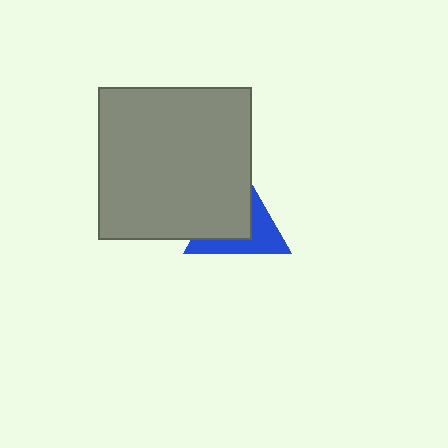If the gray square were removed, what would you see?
You would see the complete blue triangle.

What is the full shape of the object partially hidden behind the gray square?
The partially hidden object is a blue triangle.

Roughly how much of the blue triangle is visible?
About half of it is visible (roughly 45%).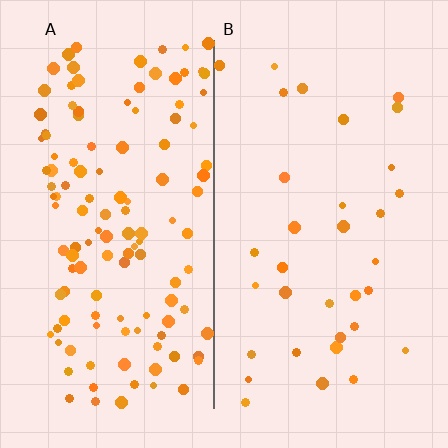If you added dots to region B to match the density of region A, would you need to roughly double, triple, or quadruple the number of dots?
Approximately quadruple.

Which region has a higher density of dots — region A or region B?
A (the left).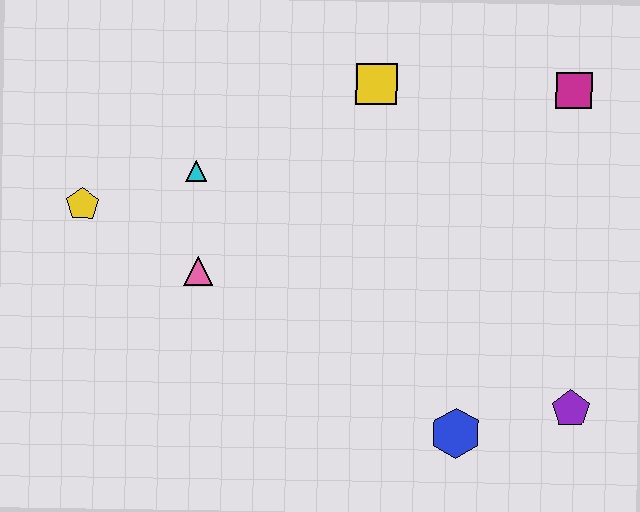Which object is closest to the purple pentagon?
The blue hexagon is closest to the purple pentagon.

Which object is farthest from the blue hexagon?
The yellow pentagon is farthest from the blue hexagon.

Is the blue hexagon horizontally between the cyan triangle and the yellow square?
No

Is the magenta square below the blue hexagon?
No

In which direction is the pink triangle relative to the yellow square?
The pink triangle is below the yellow square.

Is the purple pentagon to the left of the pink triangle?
No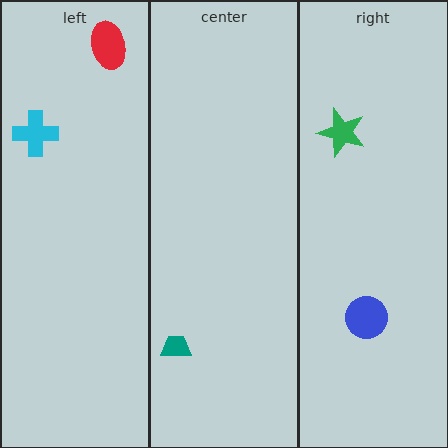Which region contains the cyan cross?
The left region.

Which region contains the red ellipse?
The left region.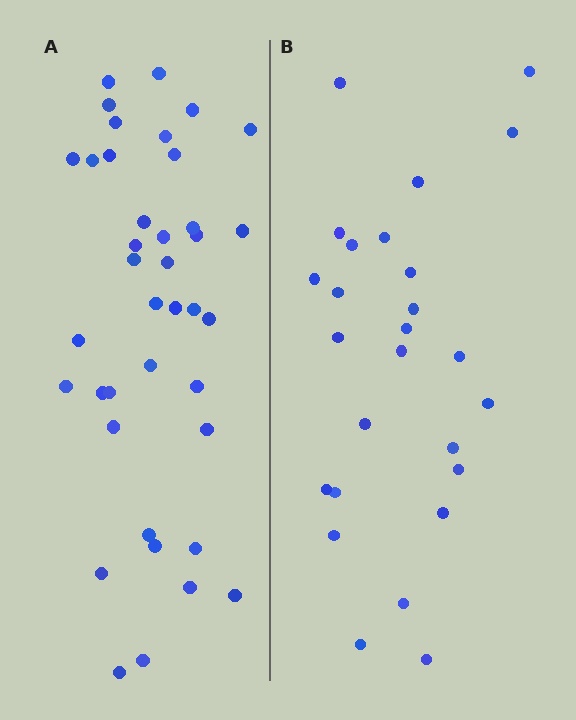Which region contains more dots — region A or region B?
Region A (the left region) has more dots.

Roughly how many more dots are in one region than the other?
Region A has approximately 15 more dots than region B.